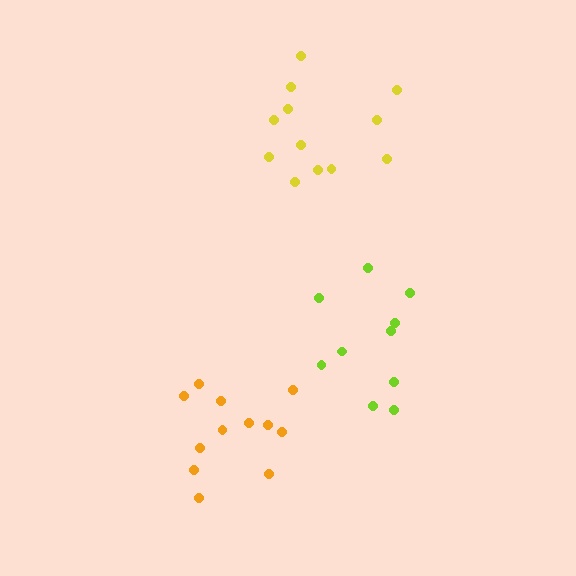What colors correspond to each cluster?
The clusters are colored: yellow, orange, lime.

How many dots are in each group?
Group 1: 12 dots, Group 2: 12 dots, Group 3: 10 dots (34 total).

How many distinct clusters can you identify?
There are 3 distinct clusters.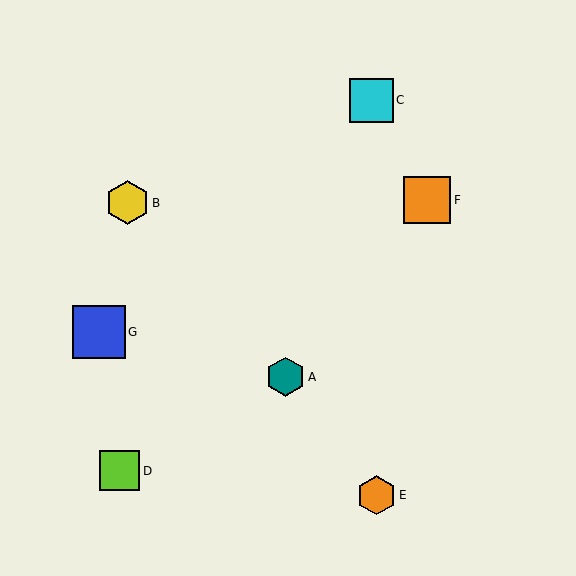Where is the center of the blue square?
The center of the blue square is at (99, 332).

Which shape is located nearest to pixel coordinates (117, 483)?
The lime square (labeled D) at (120, 471) is nearest to that location.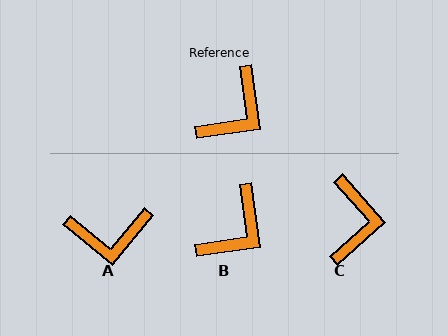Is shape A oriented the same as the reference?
No, it is off by about 48 degrees.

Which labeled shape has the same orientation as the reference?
B.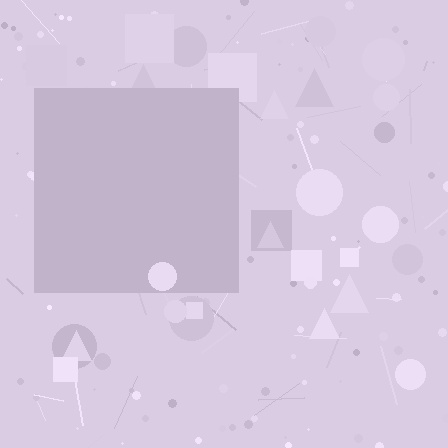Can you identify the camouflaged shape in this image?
The camouflaged shape is a square.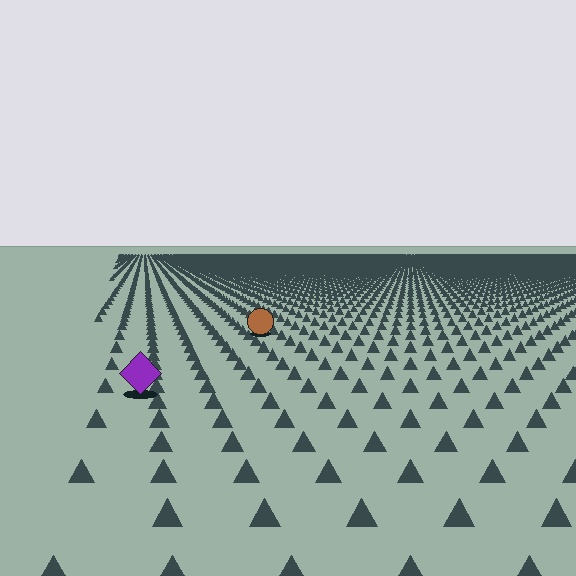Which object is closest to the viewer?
The purple diamond is closest. The texture marks near it are larger and more spread out.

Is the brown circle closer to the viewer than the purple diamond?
No. The purple diamond is closer — you can tell from the texture gradient: the ground texture is coarser near it.